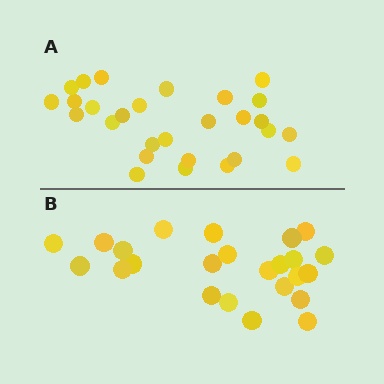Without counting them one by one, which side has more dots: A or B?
Region A (the top region) has more dots.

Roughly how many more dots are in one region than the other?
Region A has about 4 more dots than region B.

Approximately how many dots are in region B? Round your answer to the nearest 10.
About 20 dots. (The exact count is 24, which rounds to 20.)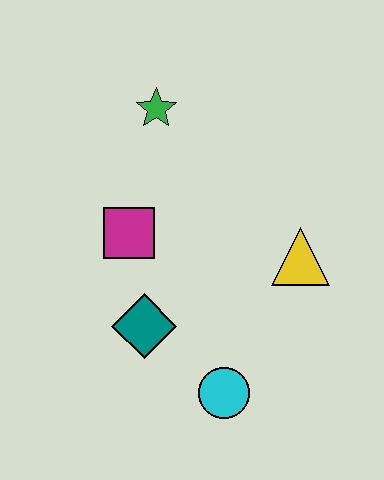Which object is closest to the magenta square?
The teal diamond is closest to the magenta square.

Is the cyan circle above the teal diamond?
No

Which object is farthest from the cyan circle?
The green star is farthest from the cyan circle.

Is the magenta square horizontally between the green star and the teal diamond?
No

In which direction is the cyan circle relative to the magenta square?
The cyan circle is below the magenta square.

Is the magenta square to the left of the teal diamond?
Yes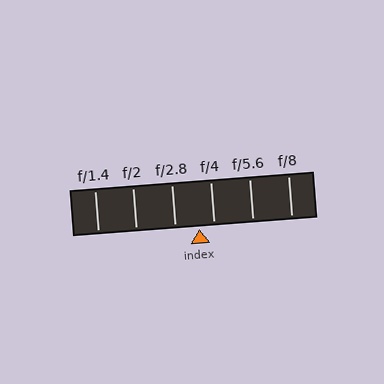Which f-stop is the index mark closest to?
The index mark is closest to f/4.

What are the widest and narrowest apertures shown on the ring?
The widest aperture shown is f/1.4 and the narrowest is f/8.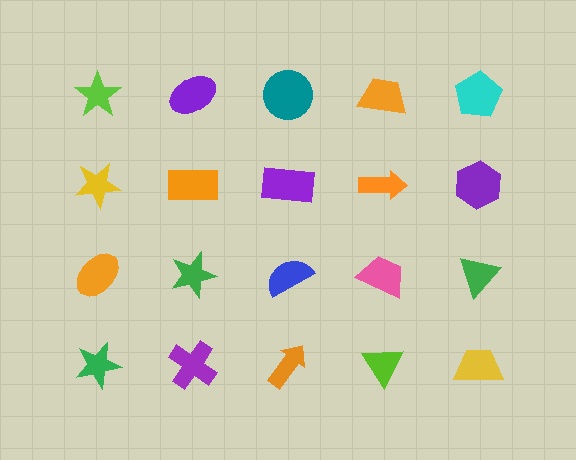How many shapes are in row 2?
5 shapes.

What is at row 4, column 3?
An orange arrow.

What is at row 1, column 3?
A teal circle.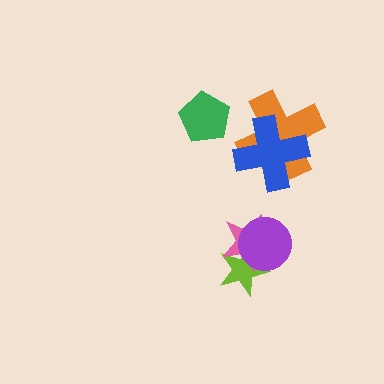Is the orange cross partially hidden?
Yes, it is partially covered by another shape.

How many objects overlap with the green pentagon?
0 objects overlap with the green pentagon.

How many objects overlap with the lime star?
2 objects overlap with the lime star.